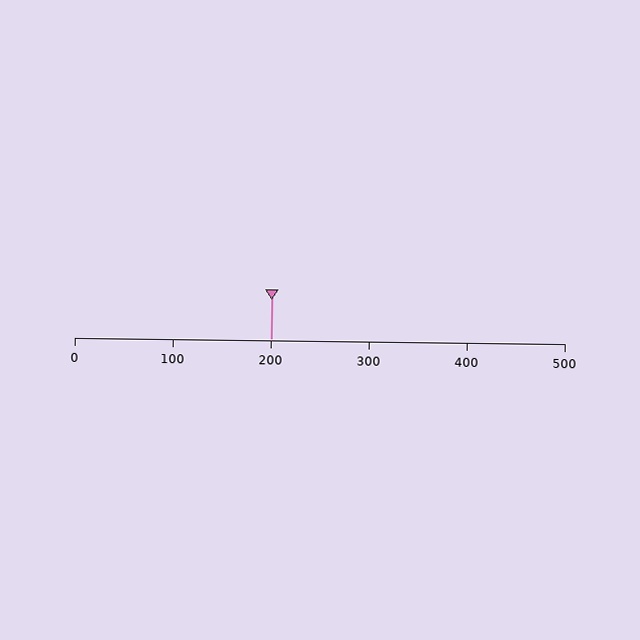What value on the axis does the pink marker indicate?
The marker indicates approximately 200.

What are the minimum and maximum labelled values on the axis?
The axis runs from 0 to 500.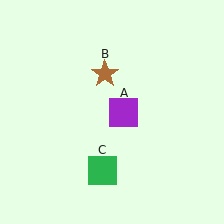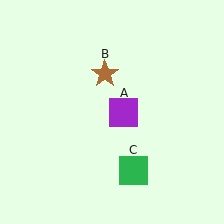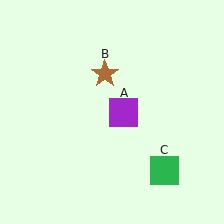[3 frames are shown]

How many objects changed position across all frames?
1 object changed position: green square (object C).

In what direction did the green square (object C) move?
The green square (object C) moved right.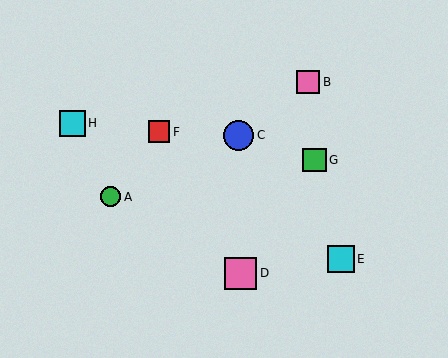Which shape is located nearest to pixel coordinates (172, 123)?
The red square (labeled F) at (159, 132) is nearest to that location.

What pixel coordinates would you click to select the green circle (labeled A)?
Click at (111, 197) to select the green circle A.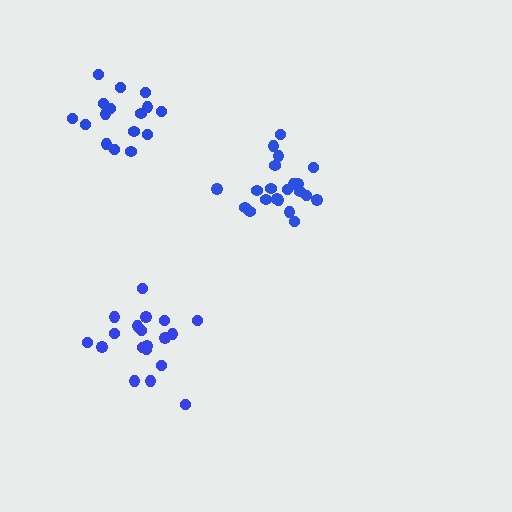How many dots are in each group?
Group 1: 21 dots, Group 2: 19 dots, Group 3: 16 dots (56 total).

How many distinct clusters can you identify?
There are 3 distinct clusters.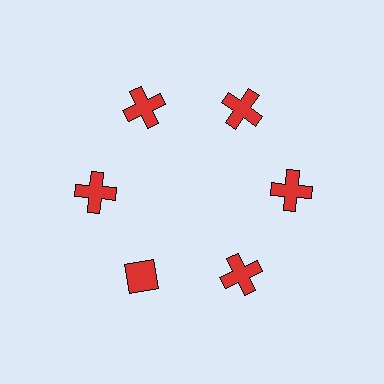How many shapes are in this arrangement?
There are 6 shapes arranged in a ring pattern.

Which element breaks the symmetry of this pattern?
The red diamond at roughly the 7 o'clock position breaks the symmetry. All other shapes are red crosses.